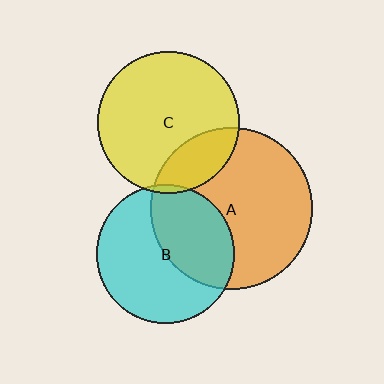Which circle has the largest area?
Circle A (orange).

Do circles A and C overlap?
Yes.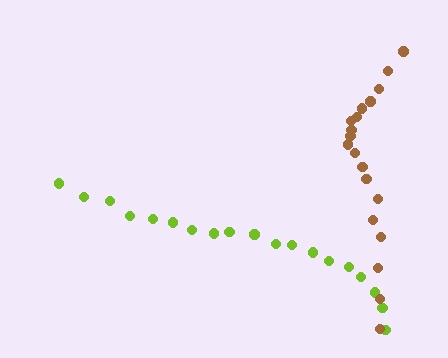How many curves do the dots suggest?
There are 2 distinct paths.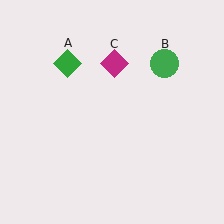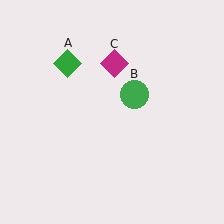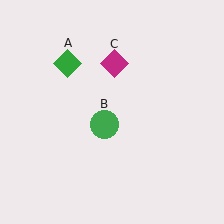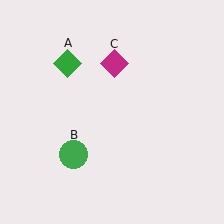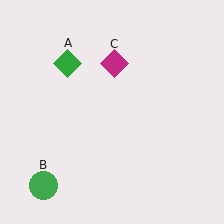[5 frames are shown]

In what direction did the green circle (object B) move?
The green circle (object B) moved down and to the left.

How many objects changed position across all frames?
1 object changed position: green circle (object B).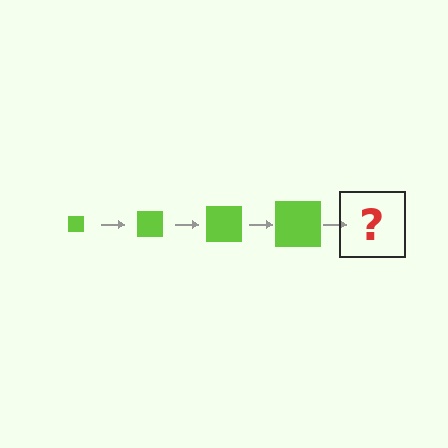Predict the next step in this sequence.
The next step is a lime square, larger than the previous one.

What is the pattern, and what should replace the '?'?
The pattern is that the square gets progressively larger each step. The '?' should be a lime square, larger than the previous one.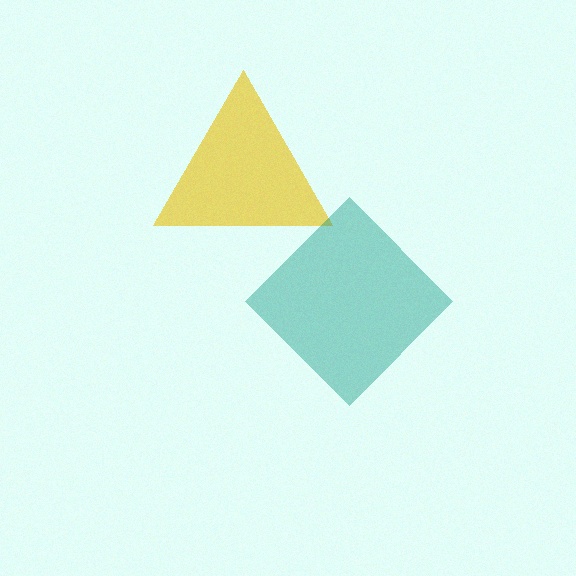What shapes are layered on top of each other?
The layered shapes are: a yellow triangle, a teal diamond.